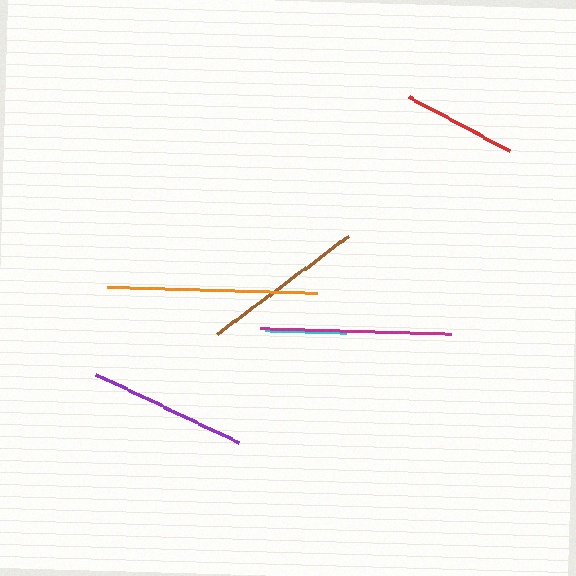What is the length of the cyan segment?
The cyan segment is approximately 81 pixels long.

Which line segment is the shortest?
The cyan line is the shortest at approximately 81 pixels.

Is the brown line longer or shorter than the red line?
The brown line is longer than the red line.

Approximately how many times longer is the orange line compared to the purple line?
The orange line is approximately 1.3 times the length of the purple line.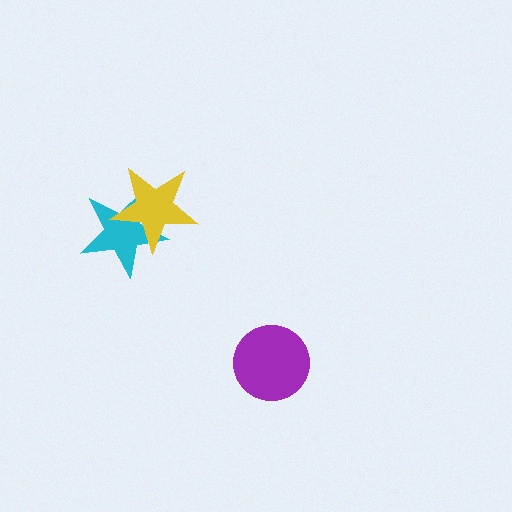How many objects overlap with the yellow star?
1 object overlaps with the yellow star.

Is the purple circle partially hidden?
No, no other shape covers it.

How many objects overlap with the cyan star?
1 object overlaps with the cyan star.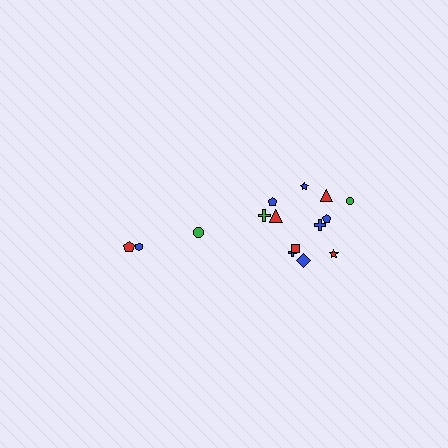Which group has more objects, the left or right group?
The right group.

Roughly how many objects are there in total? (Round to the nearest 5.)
Roughly 15 objects in total.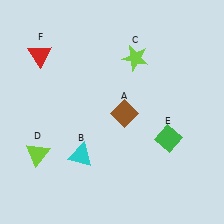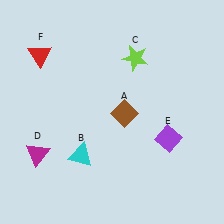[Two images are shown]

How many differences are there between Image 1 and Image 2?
There are 2 differences between the two images.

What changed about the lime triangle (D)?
In Image 1, D is lime. In Image 2, it changed to magenta.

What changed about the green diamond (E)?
In Image 1, E is green. In Image 2, it changed to purple.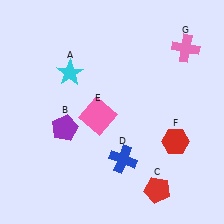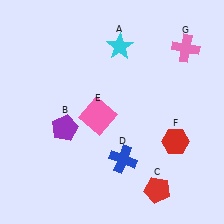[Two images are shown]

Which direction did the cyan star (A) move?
The cyan star (A) moved right.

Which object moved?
The cyan star (A) moved right.